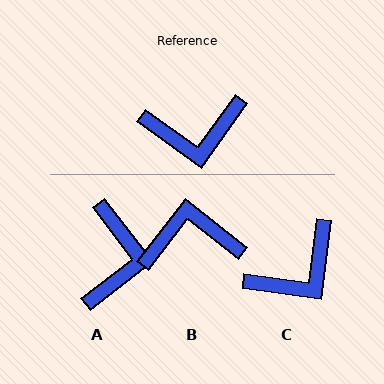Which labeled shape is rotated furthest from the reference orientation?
B, about 178 degrees away.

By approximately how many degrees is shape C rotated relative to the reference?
Approximately 28 degrees counter-clockwise.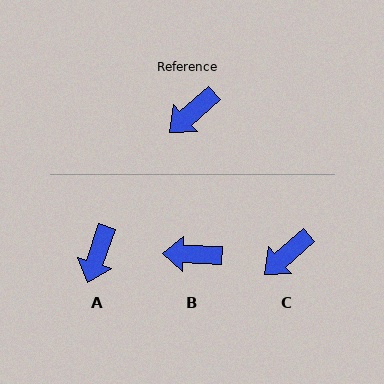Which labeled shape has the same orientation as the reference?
C.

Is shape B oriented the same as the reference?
No, it is off by about 44 degrees.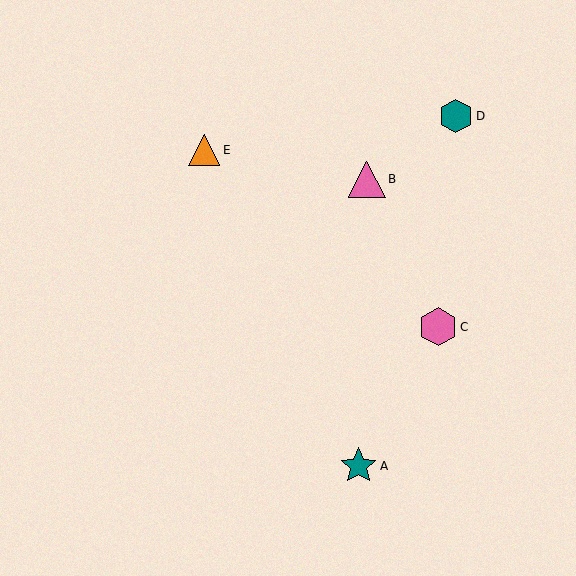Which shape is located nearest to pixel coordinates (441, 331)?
The pink hexagon (labeled C) at (438, 327) is nearest to that location.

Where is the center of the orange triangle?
The center of the orange triangle is at (204, 150).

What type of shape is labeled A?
Shape A is a teal star.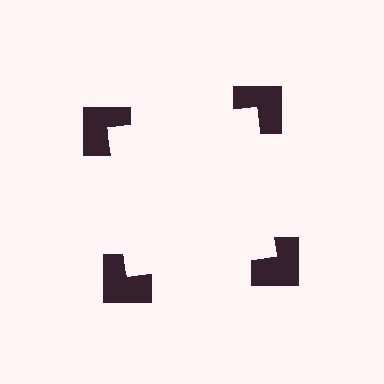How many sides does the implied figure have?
4 sides.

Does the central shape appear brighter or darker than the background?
It typically appears slightly brighter than the background, even though no actual brightness change is drawn.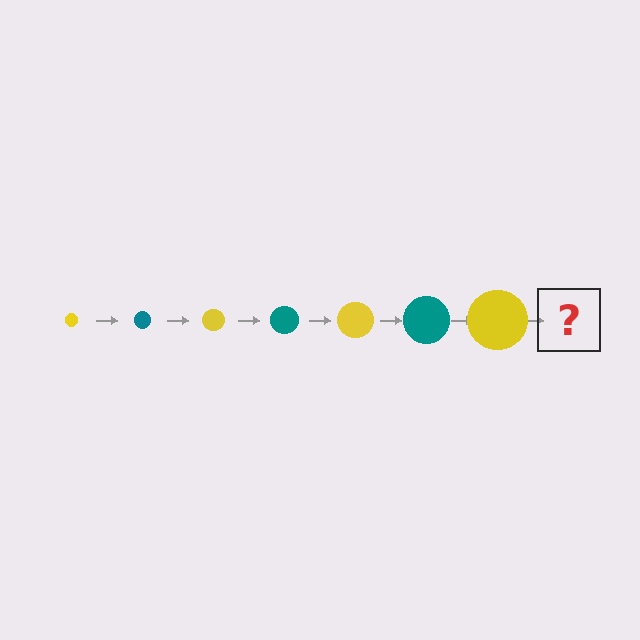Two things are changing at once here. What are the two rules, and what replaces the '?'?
The two rules are that the circle grows larger each step and the color cycles through yellow and teal. The '?' should be a teal circle, larger than the previous one.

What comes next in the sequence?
The next element should be a teal circle, larger than the previous one.